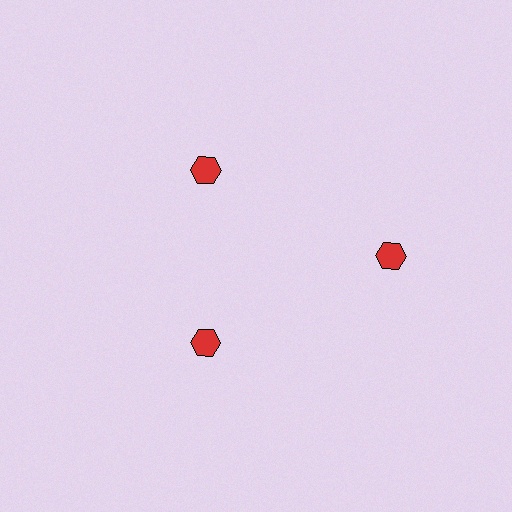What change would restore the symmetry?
The symmetry would be restored by moving it inward, back onto the ring so that all 3 hexagons sit at equal angles and equal distance from the center.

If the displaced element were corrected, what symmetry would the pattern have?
It would have 3-fold rotational symmetry — the pattern would map onto itself every 120 degrees.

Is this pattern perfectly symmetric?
No. The 3 red hexagons are arranged in a ring, but one element near the 3 o'clock position is pushed outward from the center, breaking the 3-fold rotational symmetry.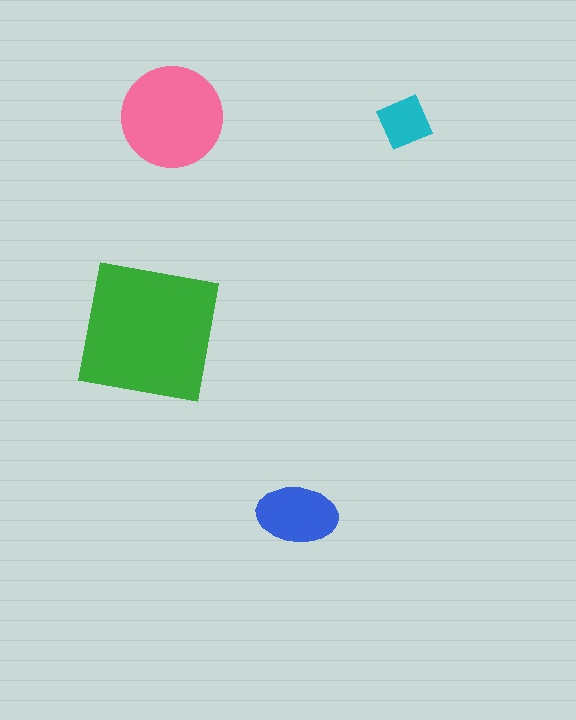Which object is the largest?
The green square.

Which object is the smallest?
The cyan diamond.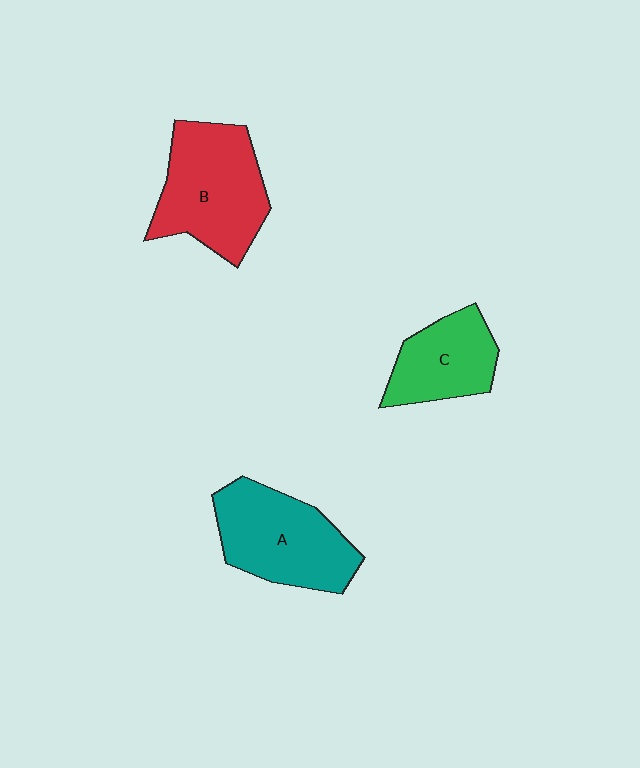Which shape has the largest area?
Shape B (red).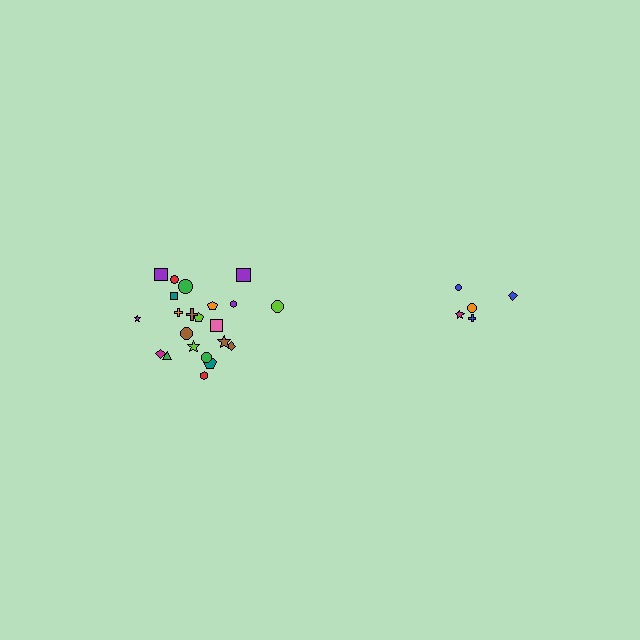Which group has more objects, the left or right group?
The left group.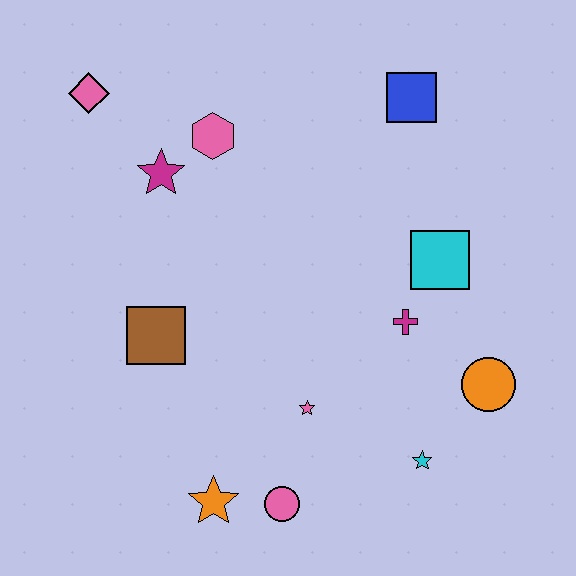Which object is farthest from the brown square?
The blue square is farthest from the brown square.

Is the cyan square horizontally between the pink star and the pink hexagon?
No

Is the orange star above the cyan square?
No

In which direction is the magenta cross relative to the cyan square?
The magenta cross is below the cyan square.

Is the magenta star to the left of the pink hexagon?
Yes